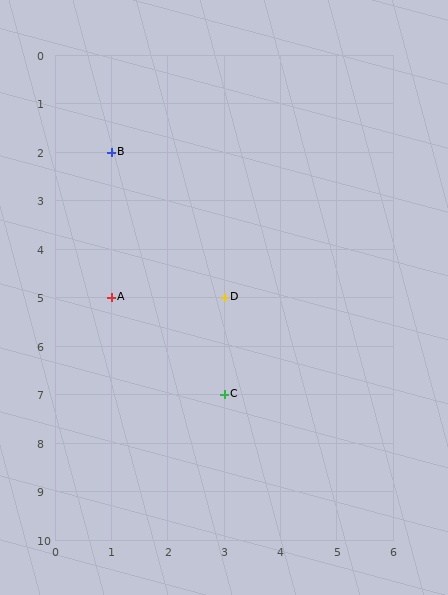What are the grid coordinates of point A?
Point A is at grid coordinates (1, 5).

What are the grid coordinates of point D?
Point D is at grid coordinates (3, 5).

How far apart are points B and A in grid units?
Points B and A are 3 rows apart.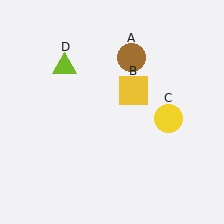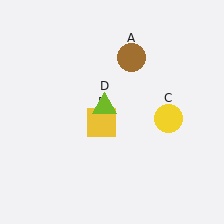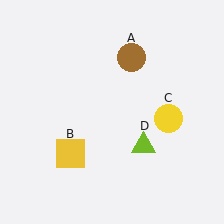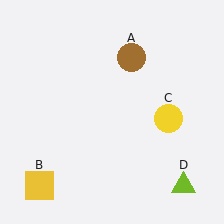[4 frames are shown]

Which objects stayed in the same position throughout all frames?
Brown circle (object A) and yellow circle (object C) remained stationary.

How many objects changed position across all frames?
2 objects changed position: yellow square (object B), lime triangle (object D).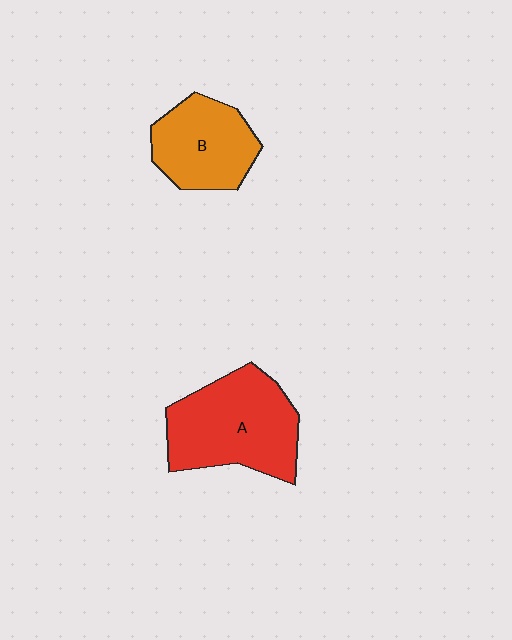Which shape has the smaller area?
Shape B (orange).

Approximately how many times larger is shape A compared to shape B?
Approximately 1.4 times.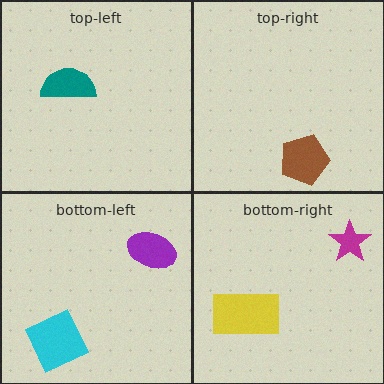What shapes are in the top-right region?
The brown pentagon.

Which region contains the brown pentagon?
The top-right region.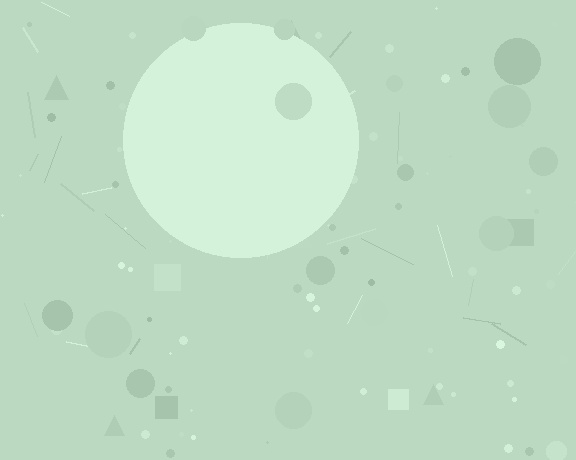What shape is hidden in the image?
A circle is hidden in the image.